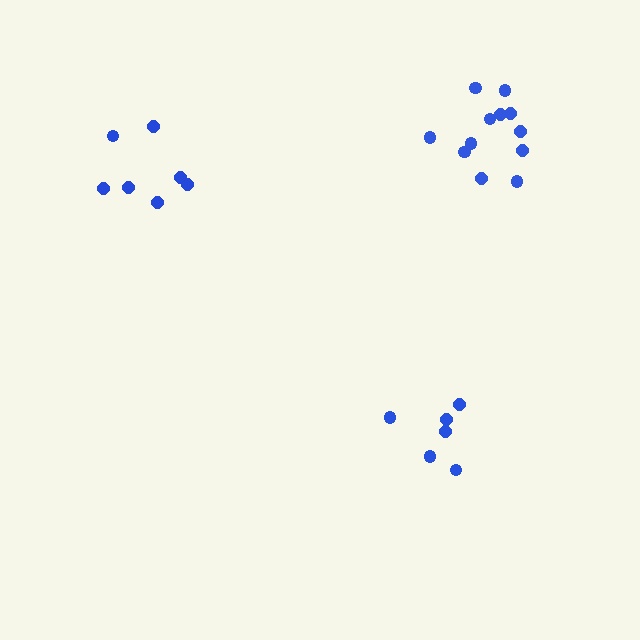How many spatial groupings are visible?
There are 3 spatial groupings.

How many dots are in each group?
Group 1: 12 dots, Group 2: 6 dots, Group 3: 7 dots (25 total).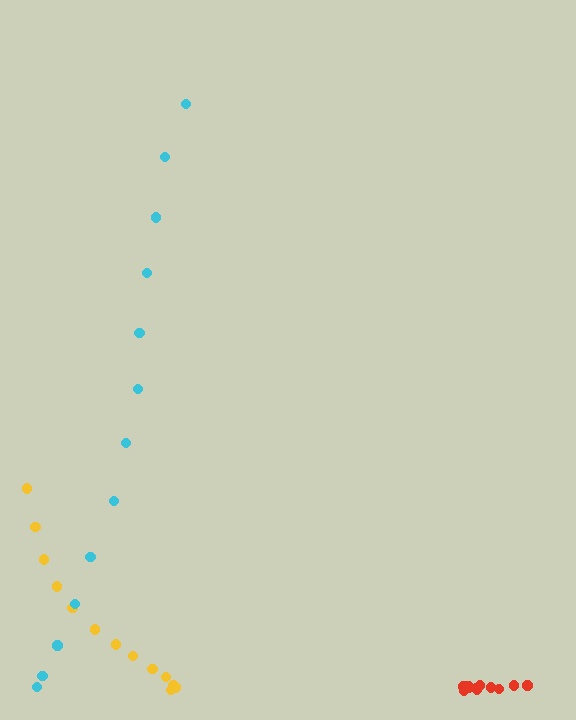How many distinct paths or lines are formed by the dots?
There are 3 distinct paths.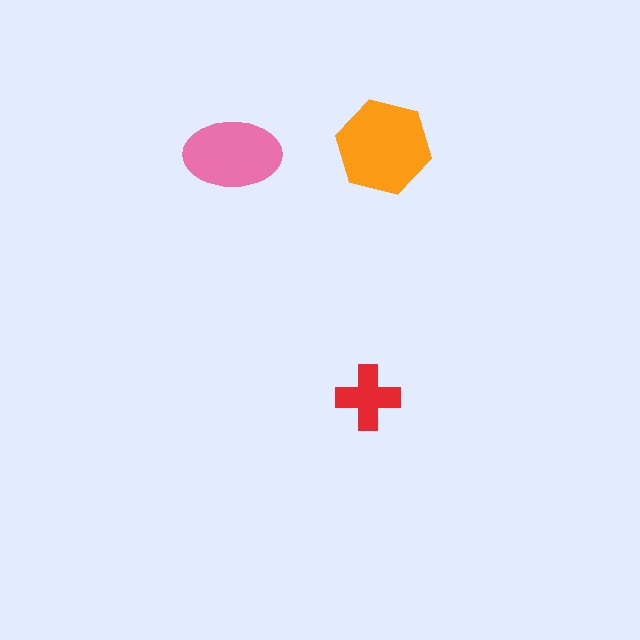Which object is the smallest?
The red cross.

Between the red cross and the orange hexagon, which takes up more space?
The orange hexagon.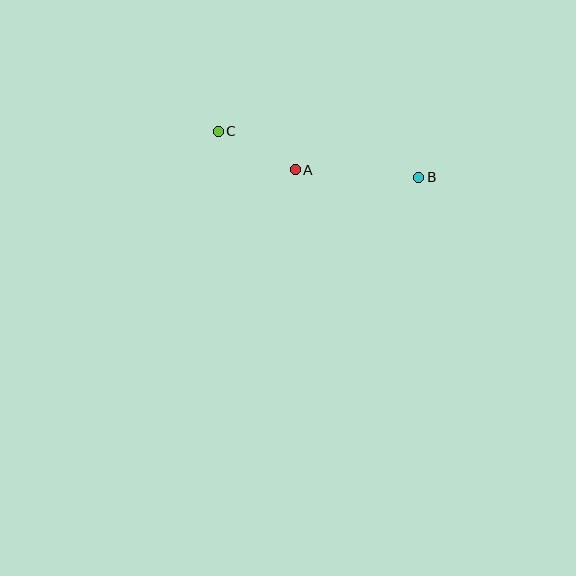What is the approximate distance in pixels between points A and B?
The distance between A and B is approximately 124 pixels.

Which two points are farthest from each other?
Points B and C are farthest from each other.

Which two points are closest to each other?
Points A and C are closest to each other.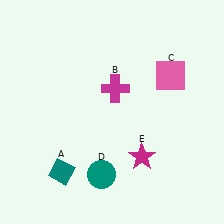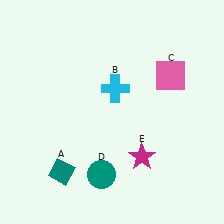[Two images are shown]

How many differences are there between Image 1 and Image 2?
There is 1 difference between the two images.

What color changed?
The cross (B) changed from magenta in Image 1 to cyan in Image 2.